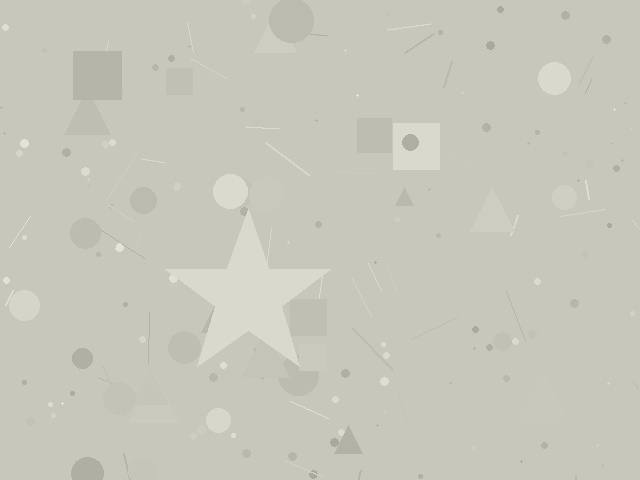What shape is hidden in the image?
A star is hidden in the image.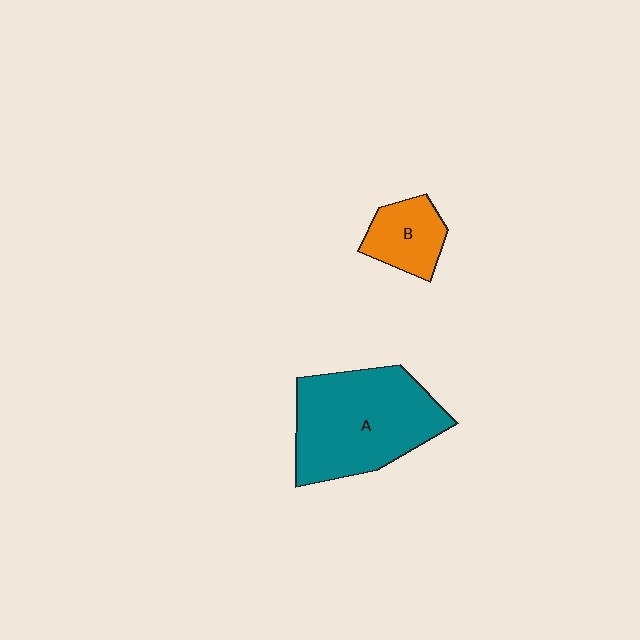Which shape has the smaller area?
Shape B (orange).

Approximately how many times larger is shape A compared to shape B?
Approximately 2.7 times.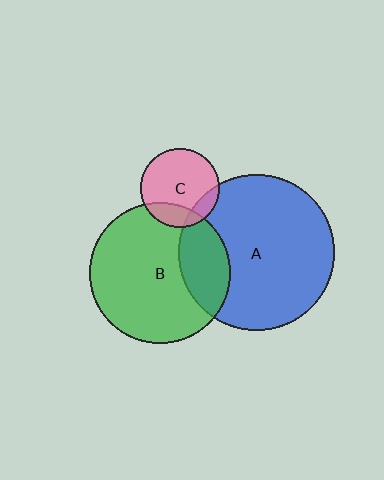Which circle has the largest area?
Circle A (blue).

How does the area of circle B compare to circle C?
Approximately 3.2 times.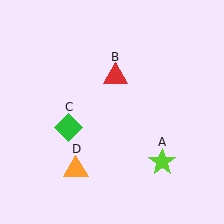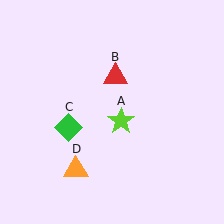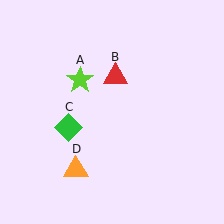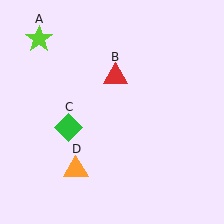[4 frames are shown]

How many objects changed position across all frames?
1 object changed position: lime star (object A).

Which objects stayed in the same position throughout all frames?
Red triangle (object B) and green diamond (object C) and orange triangle (object D) remained stationary.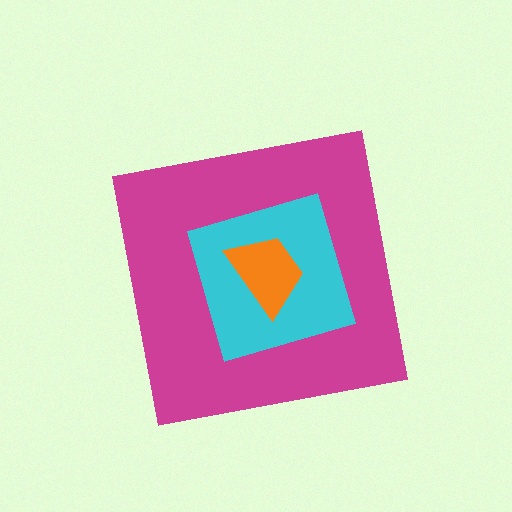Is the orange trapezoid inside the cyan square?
Yes.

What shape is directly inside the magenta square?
The cyan square.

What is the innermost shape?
The orange trapezoid.